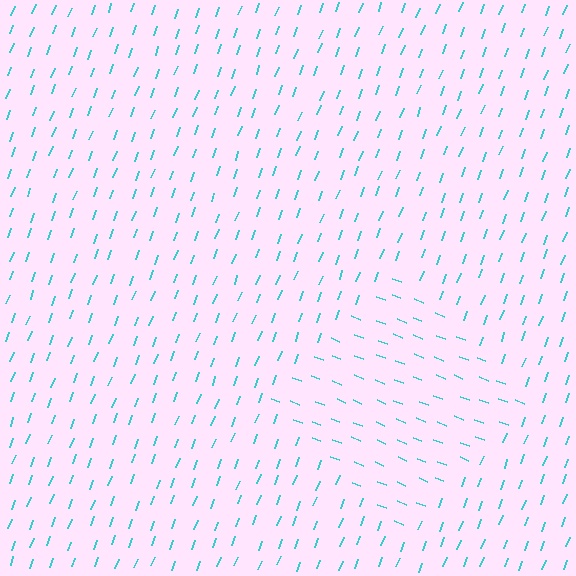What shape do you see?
I see a diamond.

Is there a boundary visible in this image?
Yes, there is a texture boundary formed by a change in line orientation.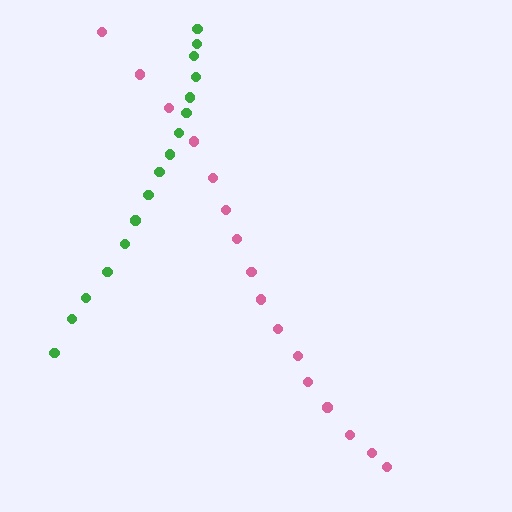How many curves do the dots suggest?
There are 2 distinct paths.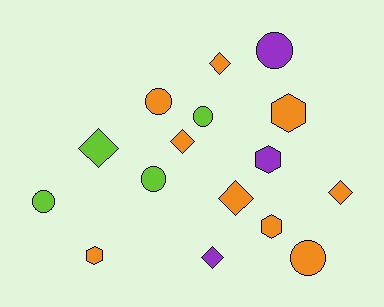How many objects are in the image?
There are 16 objects.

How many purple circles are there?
There is 1 purple circle.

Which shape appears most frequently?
Diamond, with 6 objects.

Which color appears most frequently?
Orange, with 9 objects.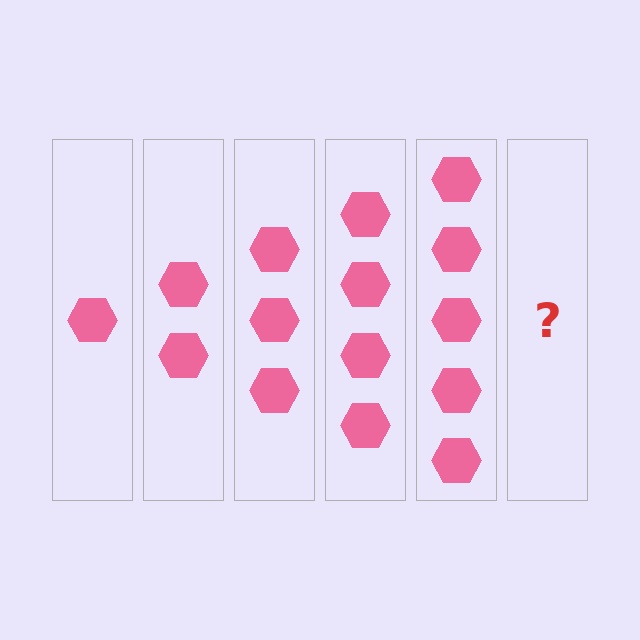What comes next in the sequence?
The next element should be 6 hexagons.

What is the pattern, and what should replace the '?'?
The pattern is that each step adds one more hexagon. The '?' should be 6 hexagons.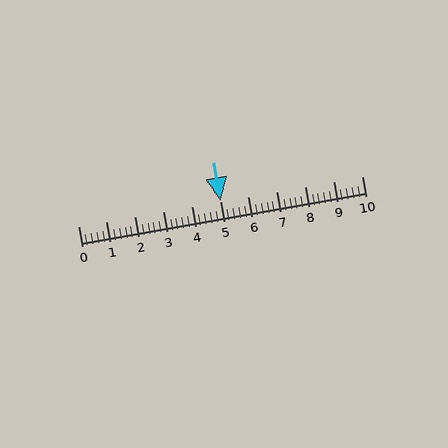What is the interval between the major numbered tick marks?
The major tick marks are spaced 1 units apart.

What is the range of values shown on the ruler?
The ruler shows values from 0 to 10.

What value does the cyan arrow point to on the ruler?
The cyan arrow points to approximately 5.0.